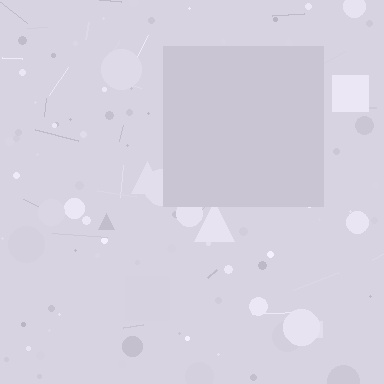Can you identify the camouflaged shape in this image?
The camouflaged shape is a square.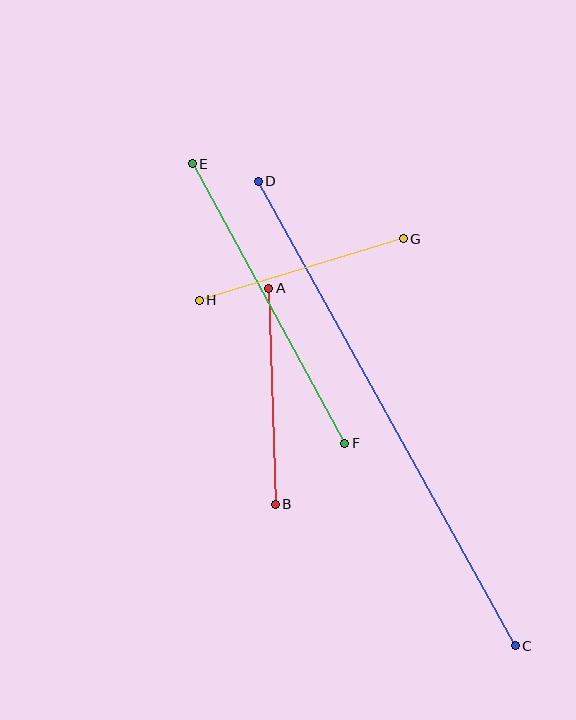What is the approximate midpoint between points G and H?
The midpoint is at approximately (301, 269) pixels.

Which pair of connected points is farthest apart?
Points C and D are farthest apart.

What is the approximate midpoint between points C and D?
The midpoint is at approximately (387, 413) pixels.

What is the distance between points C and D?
The distance is approximately 530 pixels.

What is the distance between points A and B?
The distance is approximately 216 pixels.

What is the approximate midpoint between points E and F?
The midpoint is at approximately (269, 303) pixels.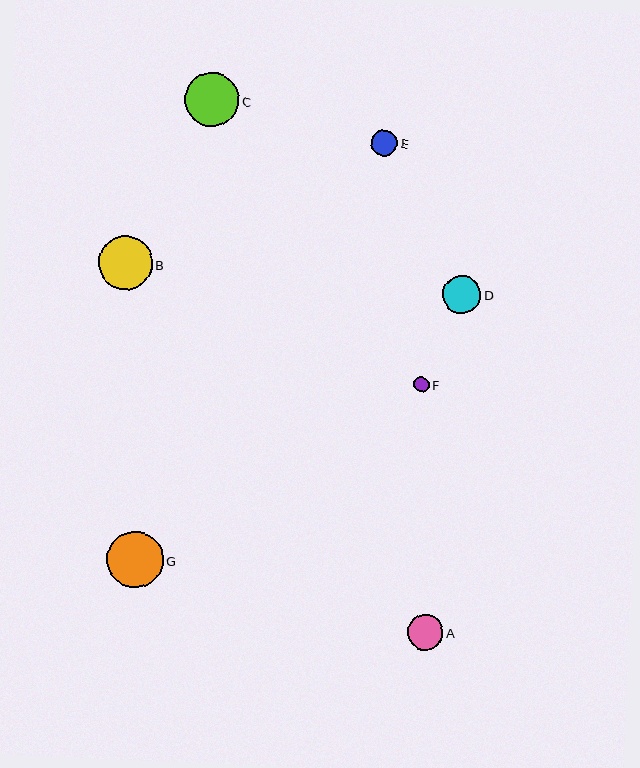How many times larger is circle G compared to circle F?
Circle G is approximately 3.6 times the size of circle F.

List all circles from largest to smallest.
From largest to smallest: G, B, C, D, A, E, F.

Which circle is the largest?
Circle G is the largest with a size of approximately 56 pixels.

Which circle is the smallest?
Circle F is the smallest with a size of approximately 16 pixels.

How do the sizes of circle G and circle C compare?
Circle G and circle C are approximately the same size.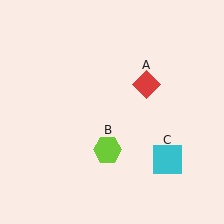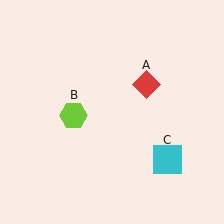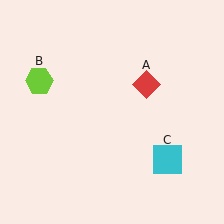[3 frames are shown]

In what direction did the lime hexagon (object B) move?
The lime hexagon (object B) moved up and to the left.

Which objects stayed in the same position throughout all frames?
Red diamond (object A) and cyan square (object C) remained stationary.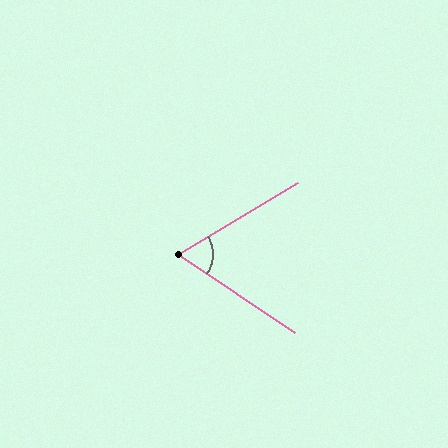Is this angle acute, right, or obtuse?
It is acute.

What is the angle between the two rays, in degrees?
Approximately 65 degrees.